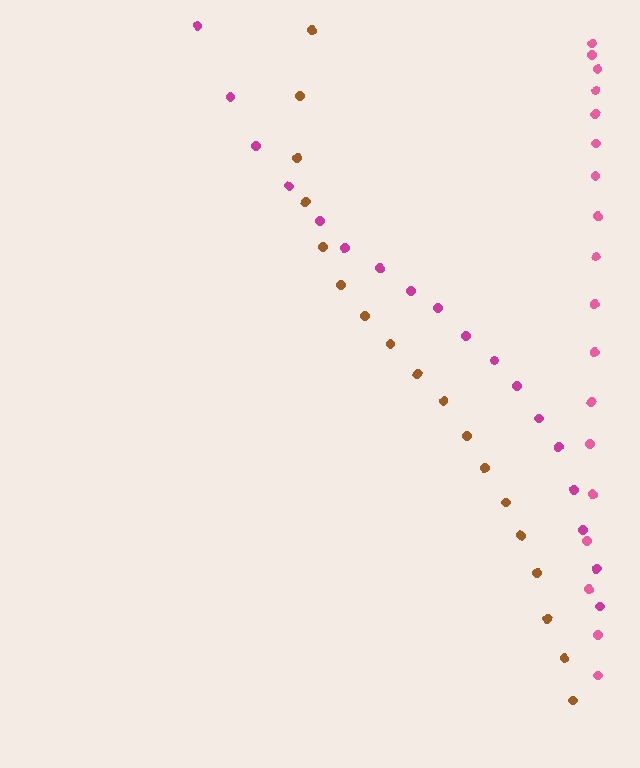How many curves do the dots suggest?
There are 3 distinct paths.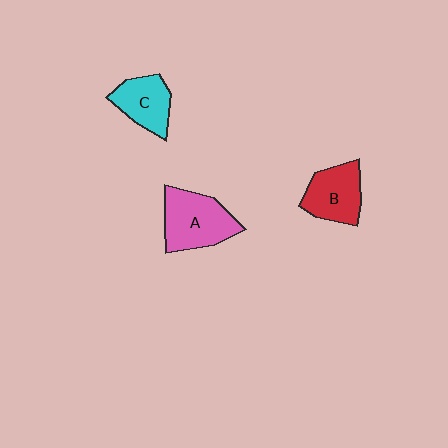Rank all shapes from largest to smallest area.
From largest to smallest: A (pink), B (red), C (cyan).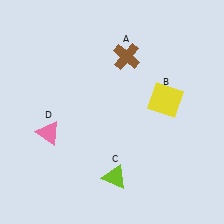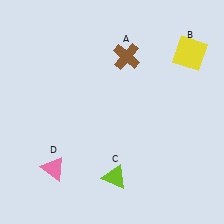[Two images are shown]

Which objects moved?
The objects that moved are: the yellow square (B), the pink triangle (D).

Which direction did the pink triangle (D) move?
The pink triangle (D) moved down.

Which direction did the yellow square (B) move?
The yellow square (B) moved up.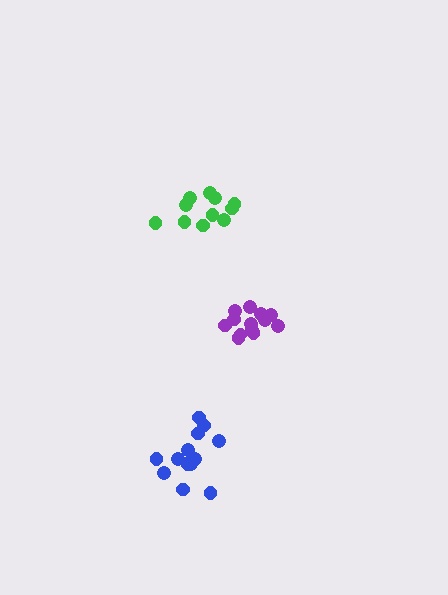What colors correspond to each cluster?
The clusters are colored: purple, blue, green.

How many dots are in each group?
Group 1: 13 dots, Group 2: 13 dots, Group 3: 11 dots (37 total).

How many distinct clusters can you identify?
There are 3 distinct clusters.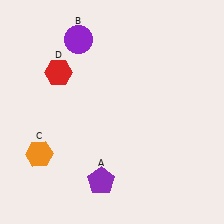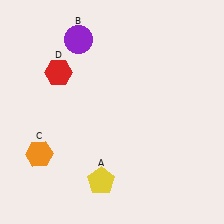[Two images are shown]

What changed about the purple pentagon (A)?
In Image 1, A is purple. In Image 2, it changed to yellow.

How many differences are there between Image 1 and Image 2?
There is 1 difference between the two images.